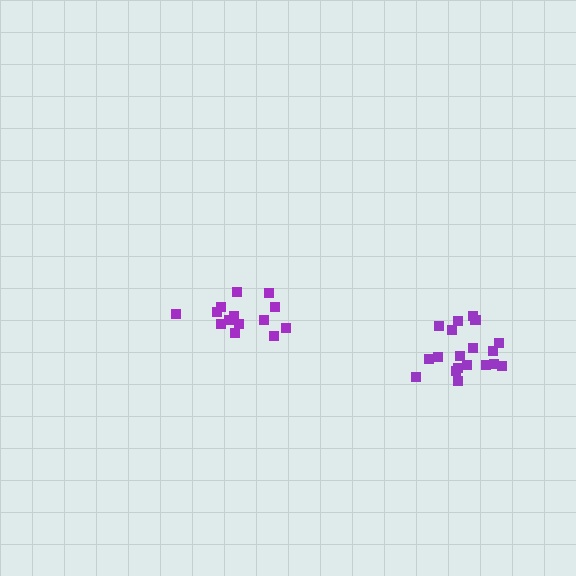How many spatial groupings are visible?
There are 2 spatial groupings.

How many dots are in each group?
Group 1: 15 dots, Group 2: 20 dots (35 total).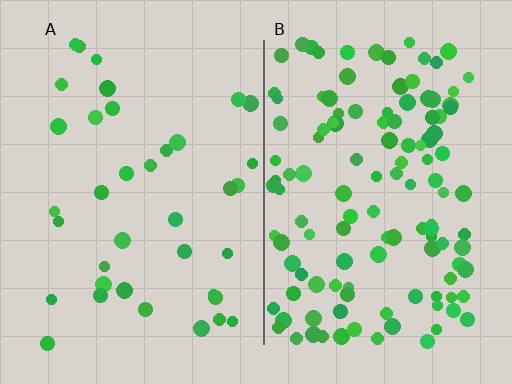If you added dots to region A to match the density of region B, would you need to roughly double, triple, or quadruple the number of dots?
Approximately triple.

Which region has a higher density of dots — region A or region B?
B (the right).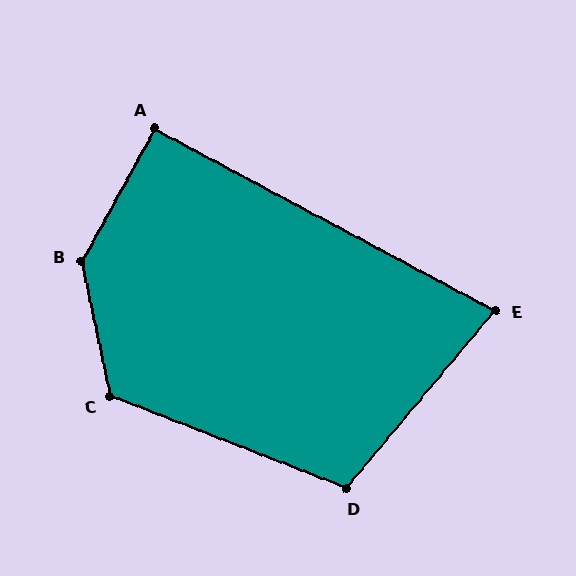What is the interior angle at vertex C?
Approximately 123 degrees (obtuse).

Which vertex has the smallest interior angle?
E, at approximately 78 degrees.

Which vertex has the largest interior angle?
B, at approximately 139 degrees.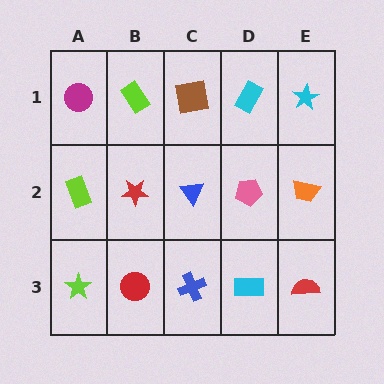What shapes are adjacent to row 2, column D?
A cyan rectangle (row 1, column D), a cyan rectangle (row 3, column D), a blue triangle (row 2, column C), an orange trapezoid (row 2, column E).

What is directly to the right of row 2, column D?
An orange trapezoid.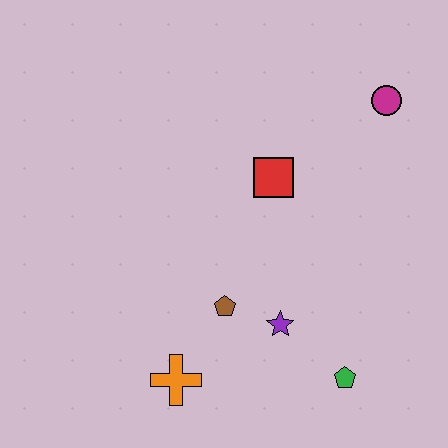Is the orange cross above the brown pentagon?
No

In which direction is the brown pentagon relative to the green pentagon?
The brown pentagon is to the left of the green pentagon.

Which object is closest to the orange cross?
The brown pentagon is closest to the orange cross.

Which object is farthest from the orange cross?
The magenta circle is farthest from the orange cross.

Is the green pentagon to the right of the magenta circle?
No